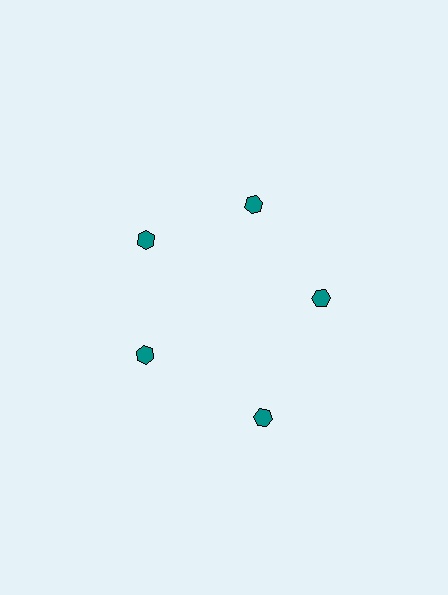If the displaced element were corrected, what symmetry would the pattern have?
It would have 5-fold rotational symmetry — the pattern would map onto itself every 72 degrees.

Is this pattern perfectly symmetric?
No. The 5 teal hexagons are arranged in a ring, but one element near the 5 o'clock position is pushed outward from the center, breaking the 5-fold rotational symmetry.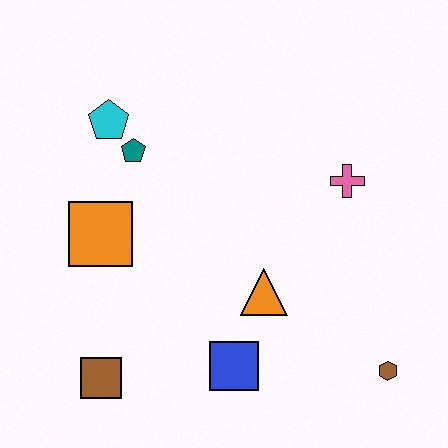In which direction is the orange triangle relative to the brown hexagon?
The orange triangle is to the left of the brown hexagon.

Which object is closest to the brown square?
The blue square is closest to the brown square.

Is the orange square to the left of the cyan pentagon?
Yes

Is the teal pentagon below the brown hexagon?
No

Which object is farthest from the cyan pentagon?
The brown hexagon is farthest from the cyan pentagon.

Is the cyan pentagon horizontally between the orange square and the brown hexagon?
Yes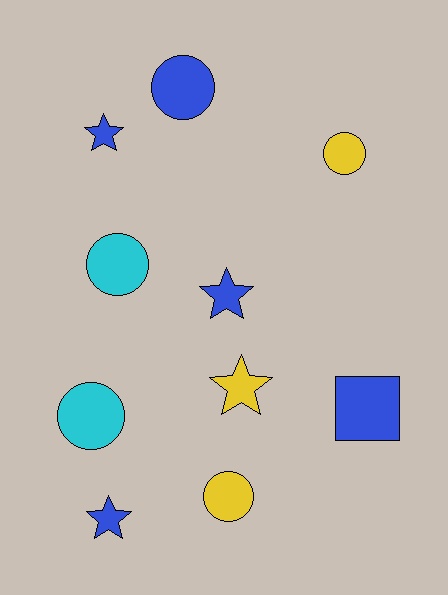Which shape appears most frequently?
Circle, with 5 objects.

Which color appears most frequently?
Blue, with 5 objects.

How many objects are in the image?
There are 10 objects.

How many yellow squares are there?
There are no yellow squares.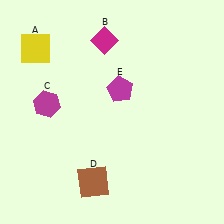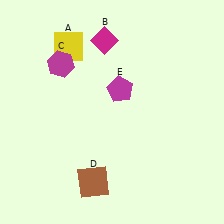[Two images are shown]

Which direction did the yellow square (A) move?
The yellow square (A) moved right.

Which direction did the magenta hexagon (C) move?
The magenta hexagon (C) moved up.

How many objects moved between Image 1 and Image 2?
2 objects moved between the two images.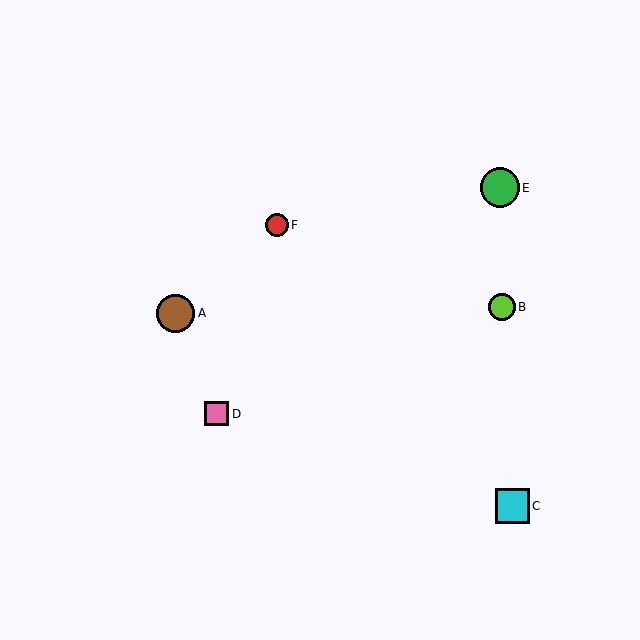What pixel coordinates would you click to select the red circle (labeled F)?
Click at (277, 225) to select the red circle F.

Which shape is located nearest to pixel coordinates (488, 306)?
The lime circle (labeled B) at (502, 307) is nearest to that location.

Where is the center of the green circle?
The center of the green circle is at (500, 188).